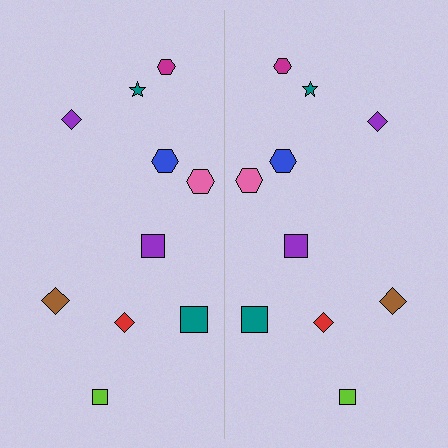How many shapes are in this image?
There are 20 shapes in this image.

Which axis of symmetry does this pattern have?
The pattern has a vertical axis of symmetry running through the center of the image.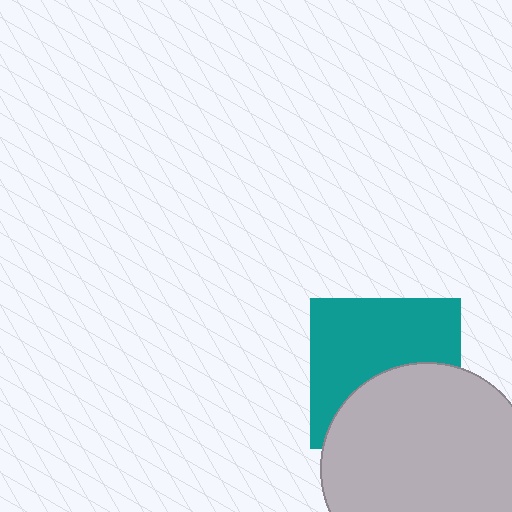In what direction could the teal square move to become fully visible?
The teal square could move up. That would shift it out from behind the light gray circle entirely.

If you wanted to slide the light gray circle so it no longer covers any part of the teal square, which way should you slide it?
Slide it down — that is the most direct way to separate the two shapes.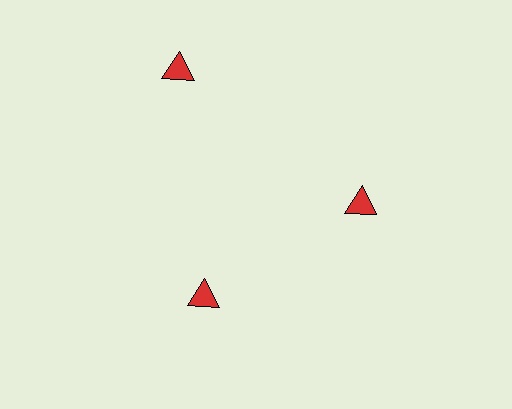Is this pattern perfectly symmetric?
No. The 3 red triangles are arranged in a ring, but one element near the 11 o'clock position is pushed outward from the center, breaking the 3-fold rotational symmetry.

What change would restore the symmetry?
The symmetry would be restored by moving it inward, back onto the ring so that all 3 triangles sit at equal angles and equal distance from the center.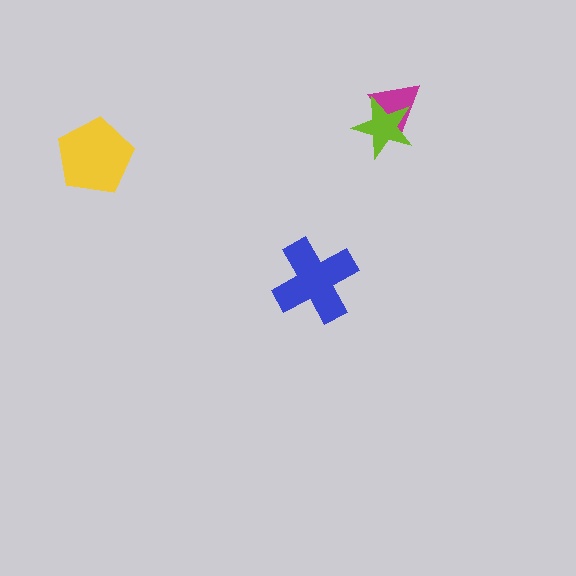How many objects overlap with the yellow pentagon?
0 objects overlap with the yellow pentagon.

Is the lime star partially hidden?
No, no other shape covers it.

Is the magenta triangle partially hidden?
Yes, it is partially covered by another shape.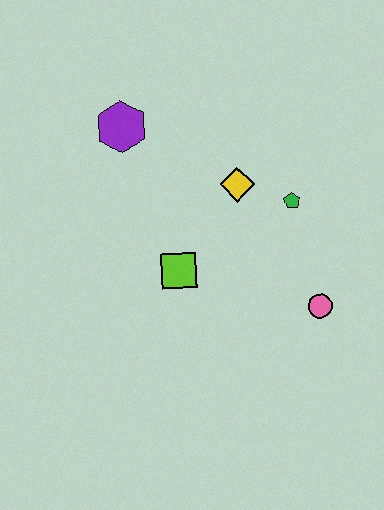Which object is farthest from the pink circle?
The purple hexagon is farthest from the pink circle.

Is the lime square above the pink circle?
Yes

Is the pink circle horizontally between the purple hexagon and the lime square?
No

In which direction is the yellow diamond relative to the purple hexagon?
The yellow diamond is to the right of the purple hexagon.